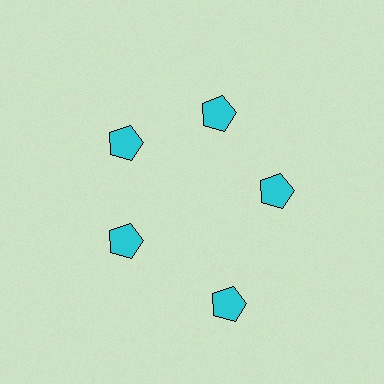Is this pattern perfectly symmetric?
No. The 5 cyan pentagons are arranged in a ring, but one element near the 5 o'clock position is pushed outward from the center, breaking the 5-fold rotational symmetry.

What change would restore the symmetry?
The symmetry would be restored by moving it inward, back onto the ring so that all 5 pentagons sit at equal angles and equal distance from the center.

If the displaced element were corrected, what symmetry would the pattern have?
It would have 5-fold rotational symmetry — the pattern would map onto itself every 72 degrees.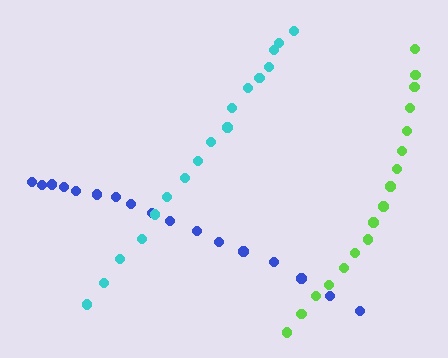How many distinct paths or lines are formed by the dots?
There are 3 distinct paths.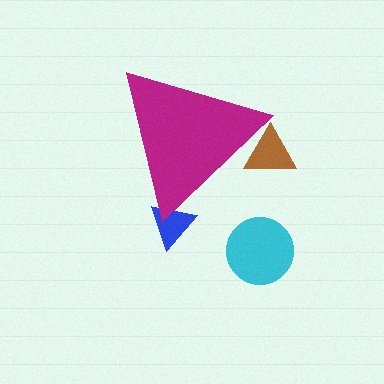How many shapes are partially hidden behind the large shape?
2 shapes are partially hidden.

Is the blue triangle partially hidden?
Yes, the blue triangle is partially hidden behind the magenta triangle.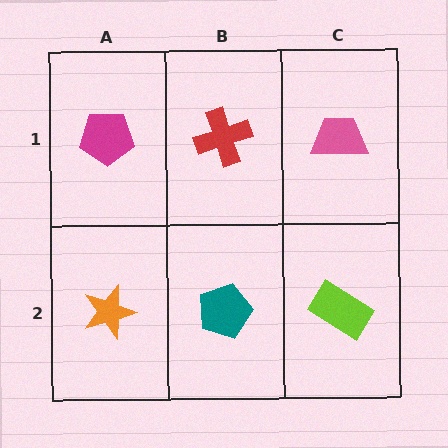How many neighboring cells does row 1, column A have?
2.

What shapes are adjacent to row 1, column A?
An orange star (row 2, column A), a red cross (row 1, column B).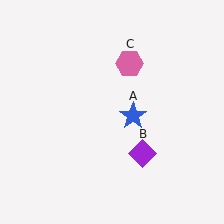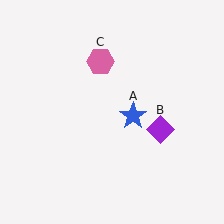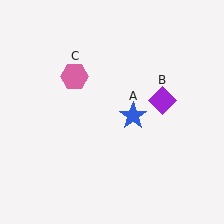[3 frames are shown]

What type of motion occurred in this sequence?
The purple diamond (object B), pink hexagon (object C) rotated counterclockwise around the center of the scene.